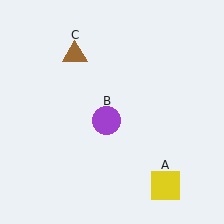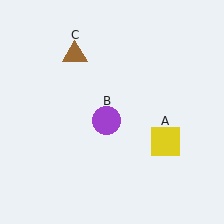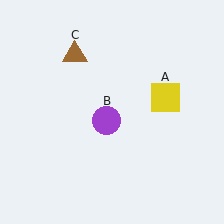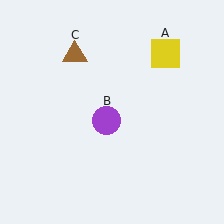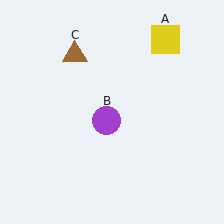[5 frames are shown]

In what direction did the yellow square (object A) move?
The yellow square (object A) moved up.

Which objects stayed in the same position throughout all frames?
Purple circle (object B) and brown triangle (object C) remained stationary.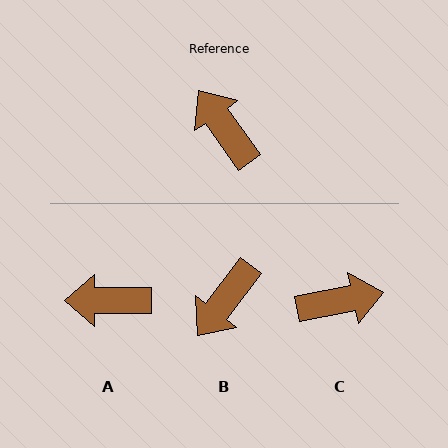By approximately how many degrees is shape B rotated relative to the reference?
Approximately 108 degrees counter-clockwise.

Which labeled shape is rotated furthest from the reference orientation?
C, about 114 degrees away.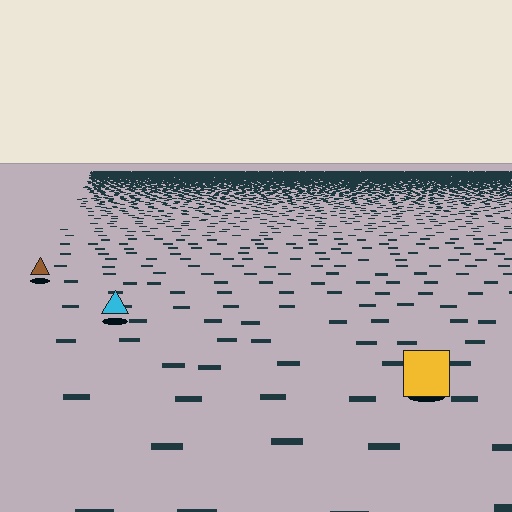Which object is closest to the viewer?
The yellow square is closest. The texture marks near it are larger and more spread out.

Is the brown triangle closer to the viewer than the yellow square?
No. The yellow square is closer — you can tell from the texture gradient: the ground texture is coarser near it.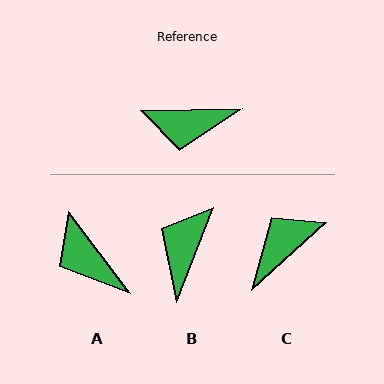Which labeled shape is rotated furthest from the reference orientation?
C, about 139 degrees away.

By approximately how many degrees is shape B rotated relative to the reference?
Approximately 112 degrees clockwise.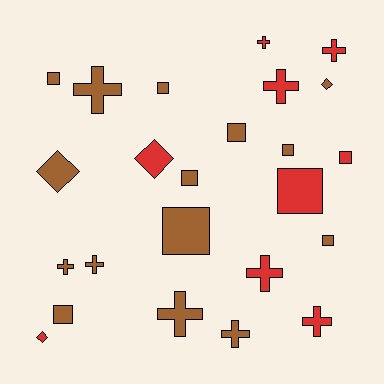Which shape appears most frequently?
Square, with 10 objects.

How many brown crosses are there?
There are 5 brown crosses.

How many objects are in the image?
There are 24 objects.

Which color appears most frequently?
Brown, with 15 objects.